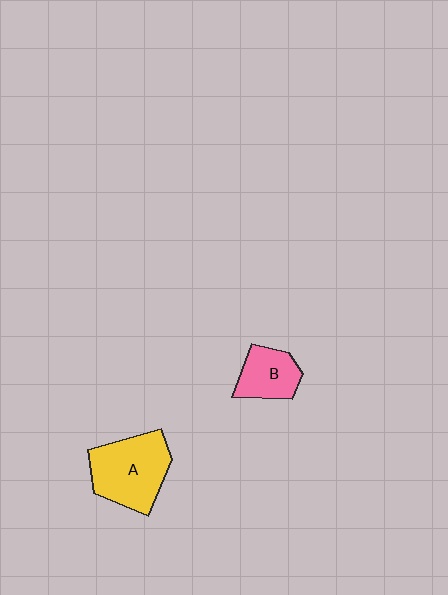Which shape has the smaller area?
Shape B (pink).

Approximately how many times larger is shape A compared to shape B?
Approximately 1.7 times.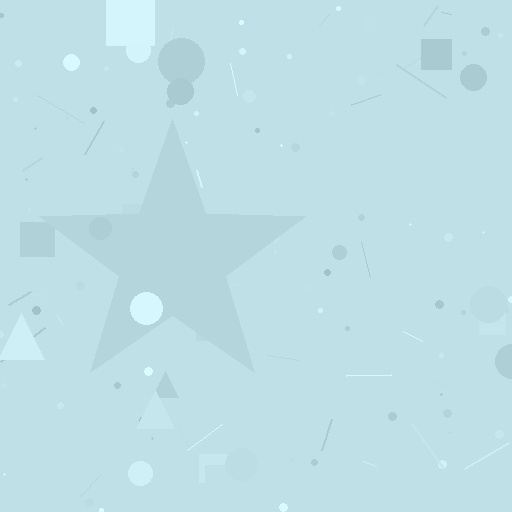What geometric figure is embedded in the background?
A star is embedded in the background.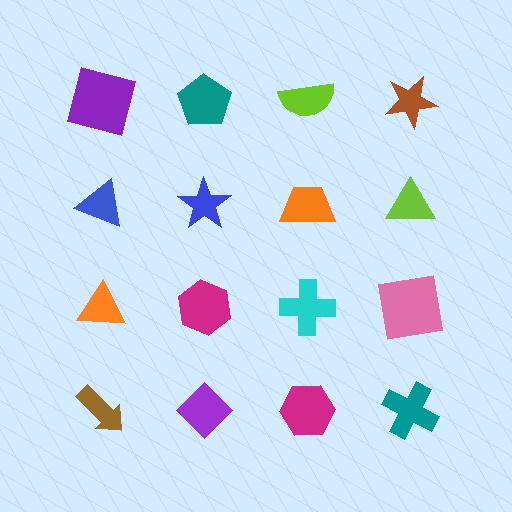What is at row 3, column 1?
An orange triangle.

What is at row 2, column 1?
A blue triangle.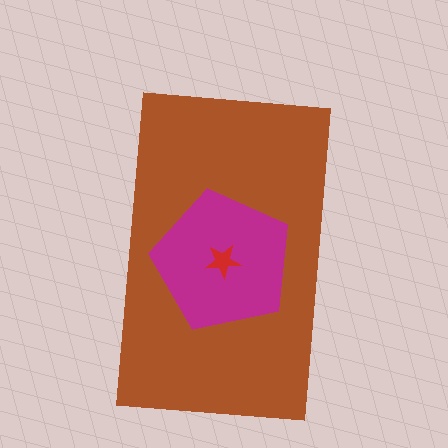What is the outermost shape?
The brown rectangle.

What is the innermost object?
The red star.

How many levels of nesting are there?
3.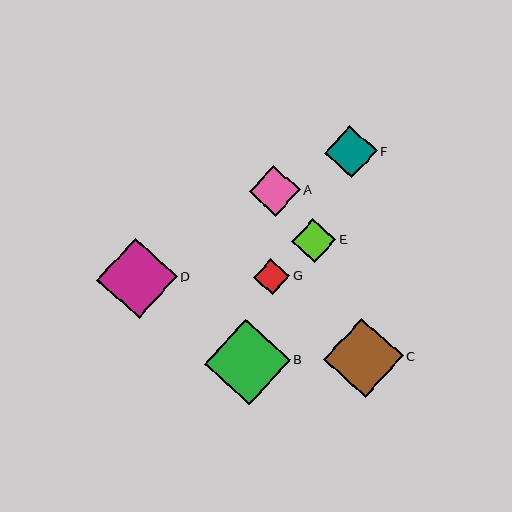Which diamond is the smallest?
Diamond G is the smallest with a size of approximately 36 pixels.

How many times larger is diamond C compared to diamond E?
Diamond C is approximately 1.8 times the size of diamond E.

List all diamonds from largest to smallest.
From largest to smallest: B, D, C, F, A, E, G.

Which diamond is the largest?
Diamond B is the largest with a size of approximately 86 pixels.